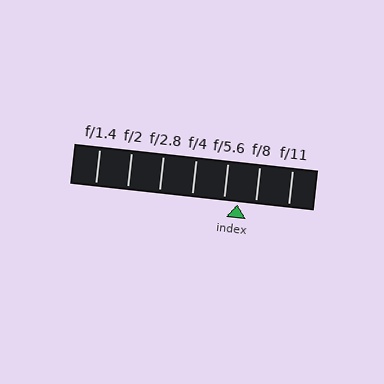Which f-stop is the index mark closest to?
The index mark is closest to f/5.6.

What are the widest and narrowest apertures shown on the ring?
The widest aperture shown is f/1.4 and the narrowest is f/11.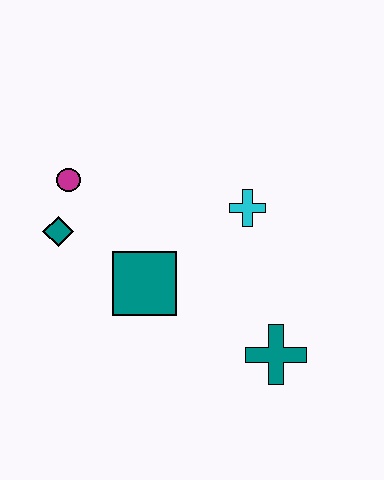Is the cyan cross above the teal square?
Yes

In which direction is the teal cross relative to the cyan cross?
The teal cross is below the cyan cross.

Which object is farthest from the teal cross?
The magenta circle is farthest from the teal cross.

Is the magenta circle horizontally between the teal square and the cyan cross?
No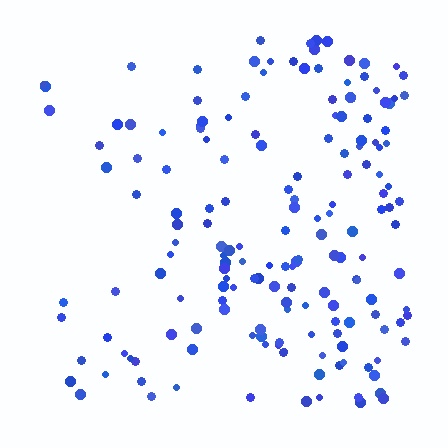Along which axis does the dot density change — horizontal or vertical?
Horizontal.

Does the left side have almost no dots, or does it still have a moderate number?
Still a moderate number, just noticeably fewer than the right.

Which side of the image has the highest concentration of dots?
The right.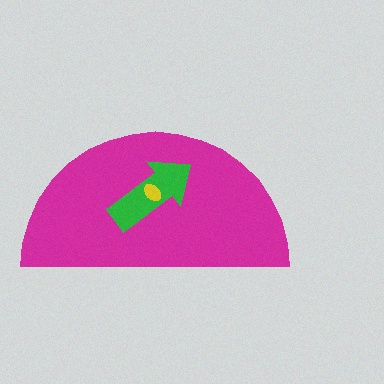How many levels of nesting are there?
3.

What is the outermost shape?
The magenta semicircle.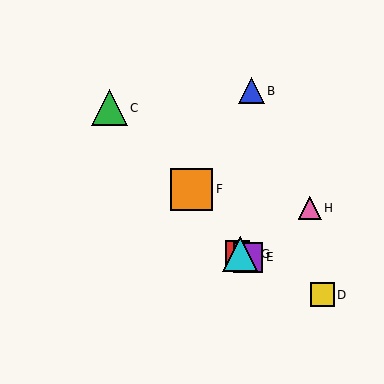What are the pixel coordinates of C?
Object C is at (109, 108).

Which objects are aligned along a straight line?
Objects A, D, E, G are aligned along a straight line.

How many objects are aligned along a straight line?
4 objects (A, D, E, G) are aligned along a straight line.